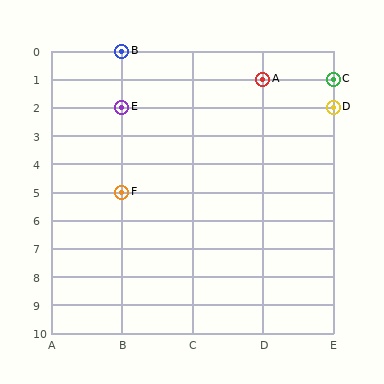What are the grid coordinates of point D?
Point D is at grid coordinates (E, 2).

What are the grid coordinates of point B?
Point B is at grid coordinates (B, 0).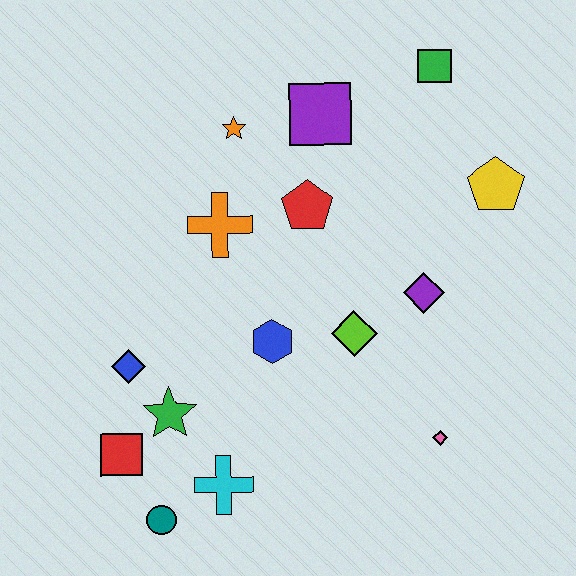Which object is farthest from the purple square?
The teal circle is farthest from the purple square.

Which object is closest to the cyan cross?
The teal circle is closest to the cyan cross.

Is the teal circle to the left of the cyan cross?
Yes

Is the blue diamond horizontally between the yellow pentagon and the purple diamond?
No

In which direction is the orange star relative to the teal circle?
The orange star is above the teal circle.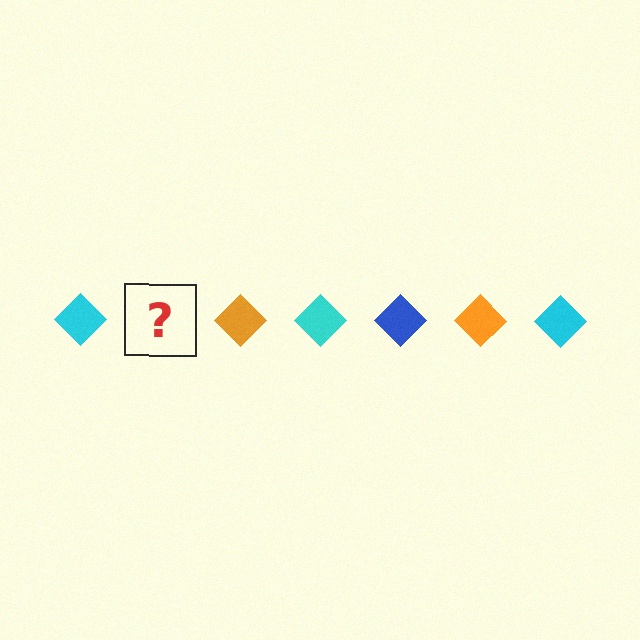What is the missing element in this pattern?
The missing element is a blue diamond.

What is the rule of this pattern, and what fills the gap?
The rule is that the pattern cycles through cyan, blue, orange diamonds. The gap should be filled with a blue diamond.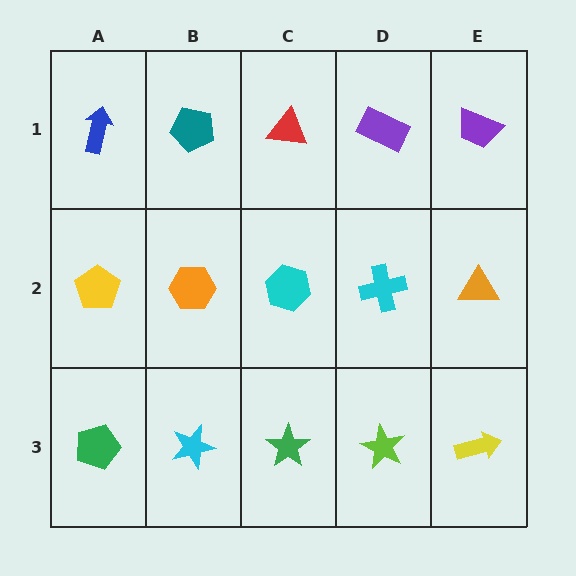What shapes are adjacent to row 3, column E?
An orange triangle (row 2, column E), a lime star (row 3, column D).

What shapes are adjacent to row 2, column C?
A red triangle (row 1, column C), a green star (row 3, column C), an orange hexagon (row 2, column B), a cyan cross (row 2, column D).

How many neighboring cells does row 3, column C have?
3.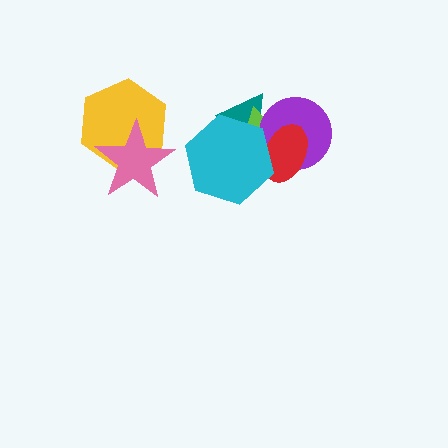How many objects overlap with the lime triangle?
4 objects overlap with the lime triangle.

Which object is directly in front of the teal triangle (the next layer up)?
The lime triangle is directly in front of the teal triangle.